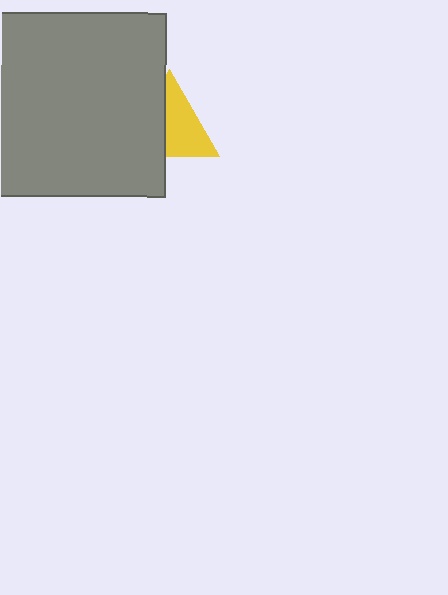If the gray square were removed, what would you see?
You would see the complete yellow triangle.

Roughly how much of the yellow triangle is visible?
About half of it is visible (roughly 56%).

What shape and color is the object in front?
The object in front is a gray square.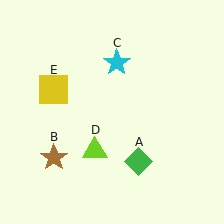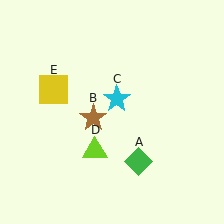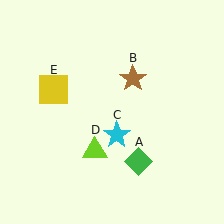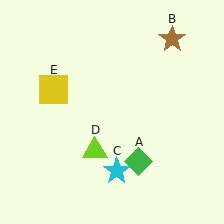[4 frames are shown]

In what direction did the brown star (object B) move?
The brown star (object B) moved up and to the right.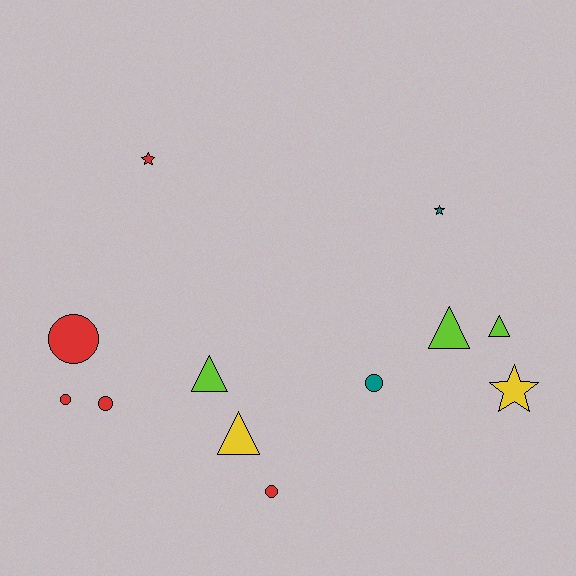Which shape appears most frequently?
Circle, with 5 objects.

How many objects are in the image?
There are 12 objects.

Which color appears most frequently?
Red, with 5 objects.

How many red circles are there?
There are 4 red circles.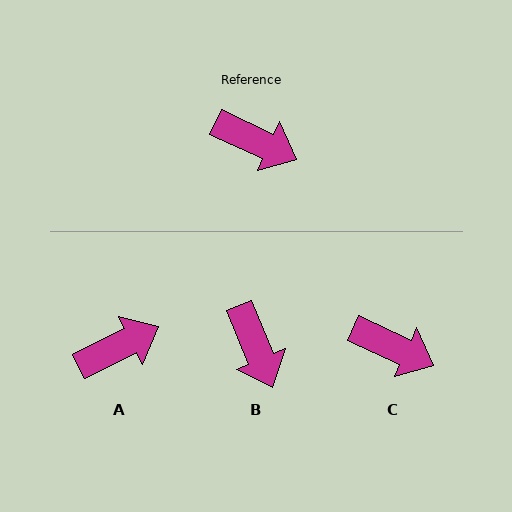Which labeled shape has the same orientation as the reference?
C.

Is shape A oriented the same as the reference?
No, it is off by about 51 degrees.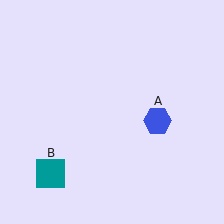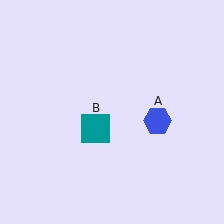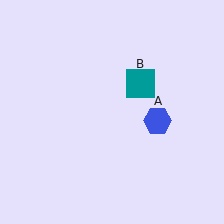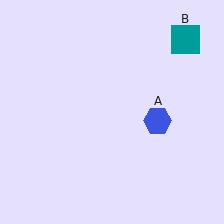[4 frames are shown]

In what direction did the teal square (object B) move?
The teal square (object B) moved up and to the right.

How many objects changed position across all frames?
1 object changed position: teal square (object B).